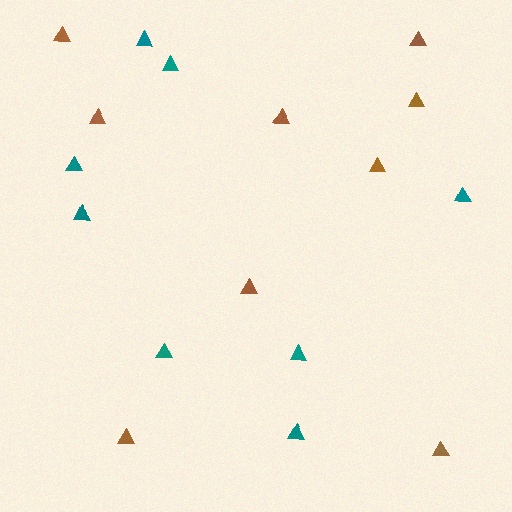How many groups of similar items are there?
There are 2 groups: one group of brown triangles (9) and one group of teal triangles (8).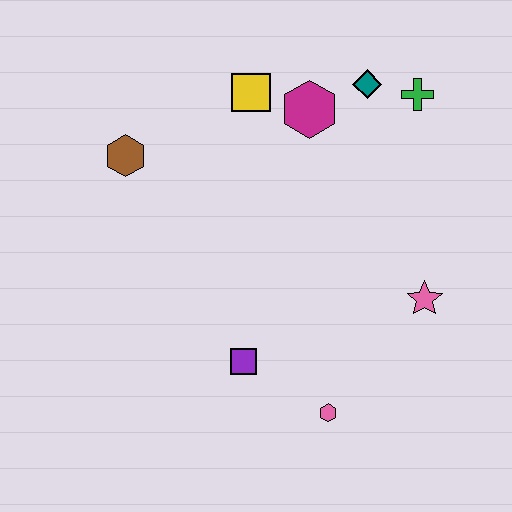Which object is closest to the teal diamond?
The green cross is closest to the teal diamond.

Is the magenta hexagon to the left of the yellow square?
No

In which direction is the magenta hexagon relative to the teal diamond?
The magenta hexagon is to the left of the teal diamond.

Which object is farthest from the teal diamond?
The pink hexagon is farthest from the teal diamond.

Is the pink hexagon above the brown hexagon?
No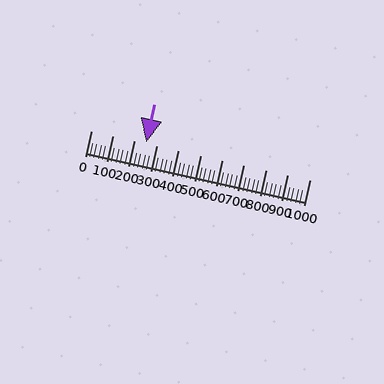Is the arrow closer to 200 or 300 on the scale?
The arrow is closer to 300.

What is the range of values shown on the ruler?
The ruler shows values from 0 to 1000.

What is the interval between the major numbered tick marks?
The major tick marks are spaced 100 units apart.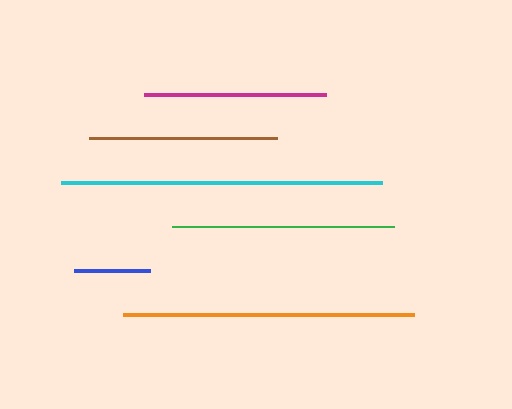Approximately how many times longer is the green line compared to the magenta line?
The green line is approximately 1.2 times the length of the magenta line.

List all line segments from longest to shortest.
From longest to shortest: cyan, orange, green, brown, magenta, blue.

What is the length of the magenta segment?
The magenta segment is approximately 183 pixels long.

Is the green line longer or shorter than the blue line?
The green line is longer than the blue line.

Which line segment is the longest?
The cyan line is the longest at approximately 321 pixels.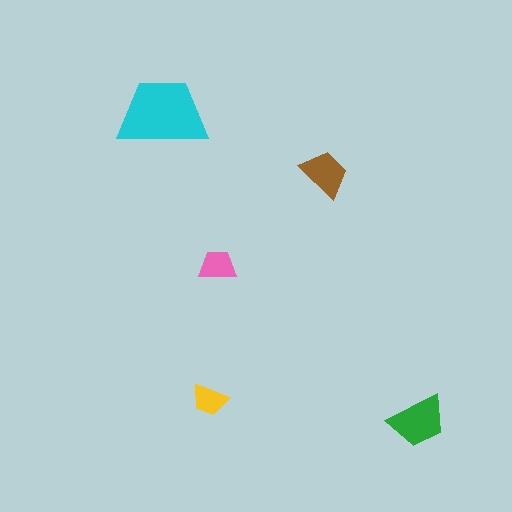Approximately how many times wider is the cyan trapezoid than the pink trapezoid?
About 2.5 times wider.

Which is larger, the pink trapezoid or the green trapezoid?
The green one.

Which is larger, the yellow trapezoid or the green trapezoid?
The green one.